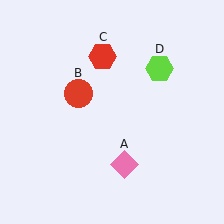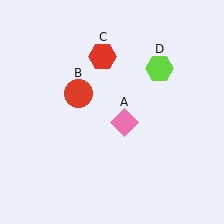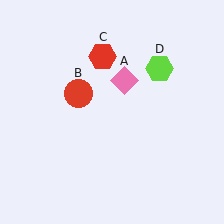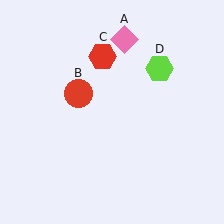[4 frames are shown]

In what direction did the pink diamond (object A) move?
The pink diamond (object A) moved up.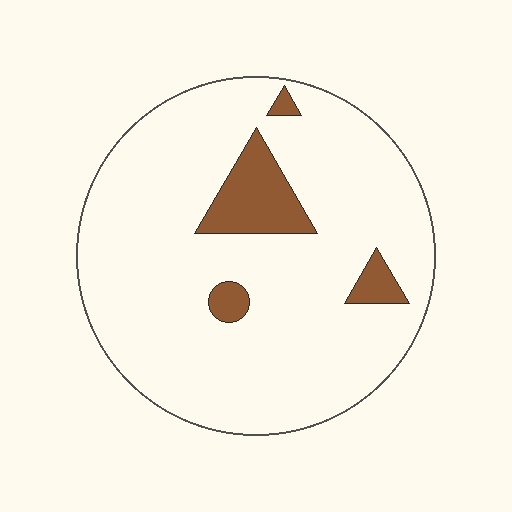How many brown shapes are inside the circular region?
4.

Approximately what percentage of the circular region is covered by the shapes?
Approximately 10%.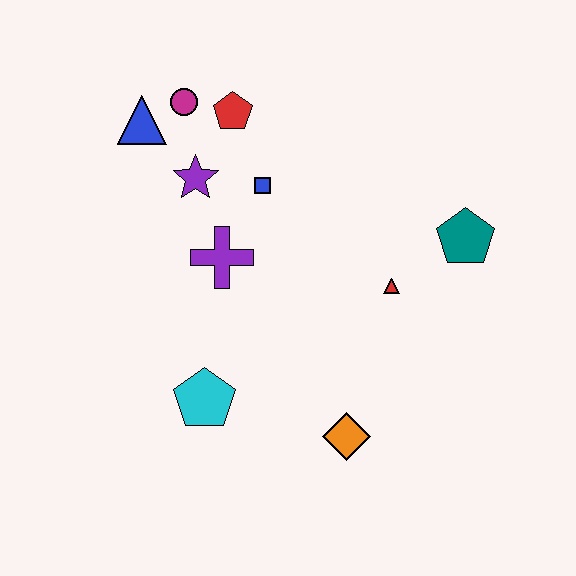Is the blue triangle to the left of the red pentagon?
Yes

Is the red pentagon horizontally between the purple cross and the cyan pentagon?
No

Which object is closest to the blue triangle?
The magenta circle is closest to the blue triangle.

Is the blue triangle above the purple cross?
Yes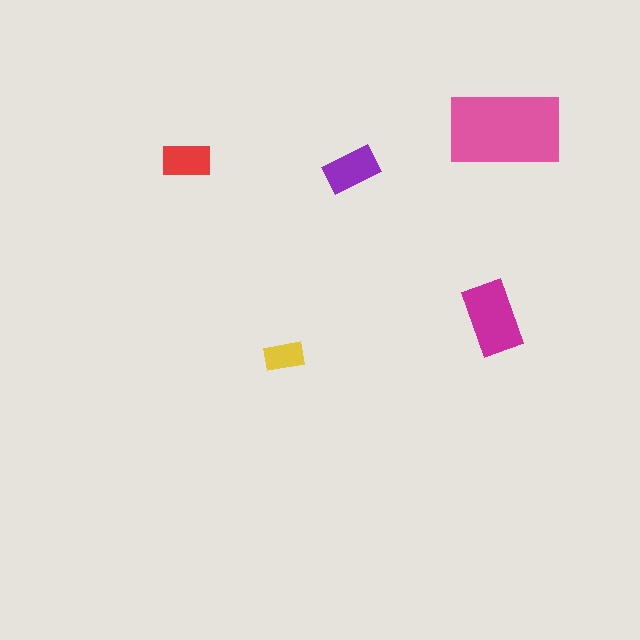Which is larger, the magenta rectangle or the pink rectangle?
The pink one.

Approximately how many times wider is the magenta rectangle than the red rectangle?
About 1.5 times wider.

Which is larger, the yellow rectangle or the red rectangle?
The red one.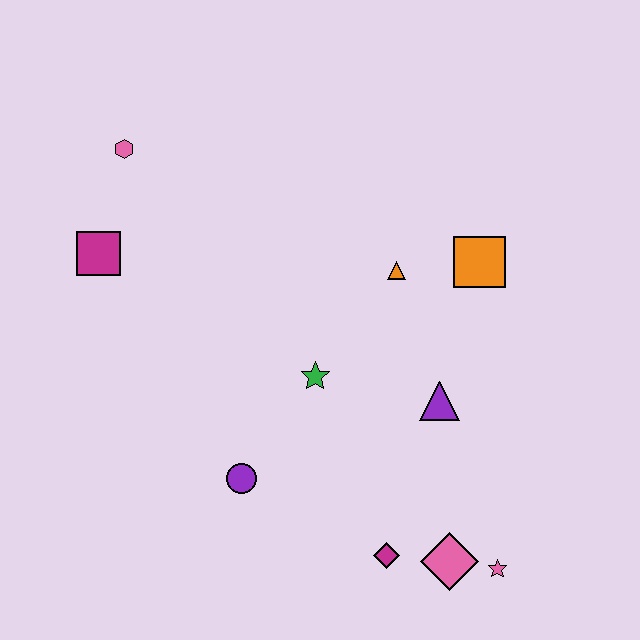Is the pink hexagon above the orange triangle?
Yes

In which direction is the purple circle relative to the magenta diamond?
The purple circle is to the left of the magenta diamond.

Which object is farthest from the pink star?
The pink hexagon is farthest from the pink star.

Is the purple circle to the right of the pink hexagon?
Yes